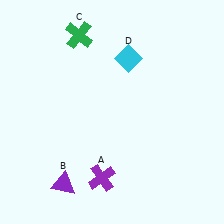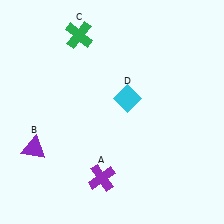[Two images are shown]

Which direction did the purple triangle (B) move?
The purple triangle (B) moved up.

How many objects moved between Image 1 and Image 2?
2 objects moved between the two images.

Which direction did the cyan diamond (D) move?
The cyan diamond (D) moved down.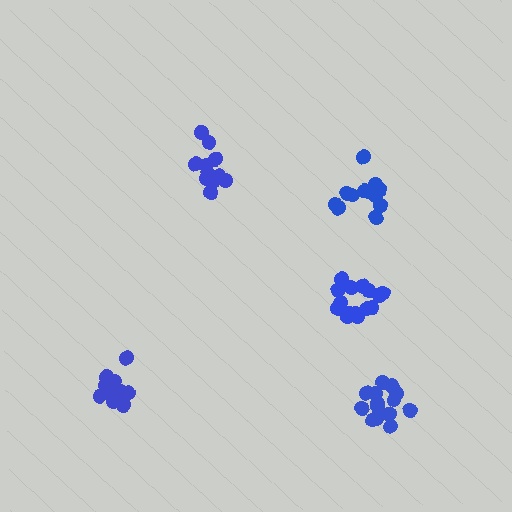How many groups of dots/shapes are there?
There are 5 groups.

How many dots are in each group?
Group 1: 13 dots, Group 2: 12 dots, Group 3: 14 dots, Group 4: 12 dots, Group 5: 15 dots (66 total).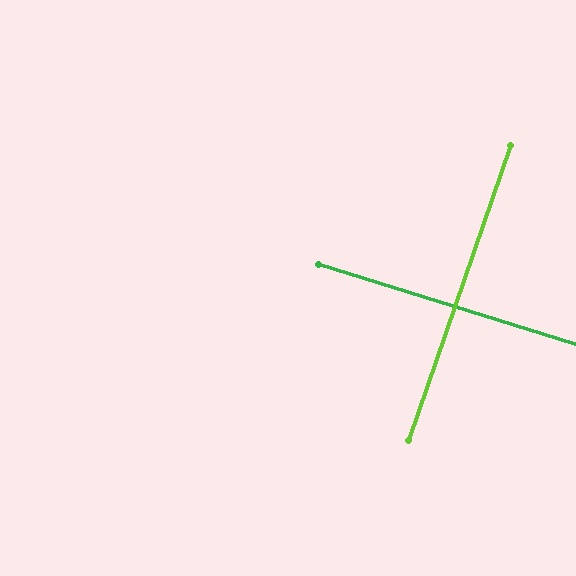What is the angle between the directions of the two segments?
Approximately 88 degrees.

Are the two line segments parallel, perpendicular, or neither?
Perpendicular — they meet at approximately 88°.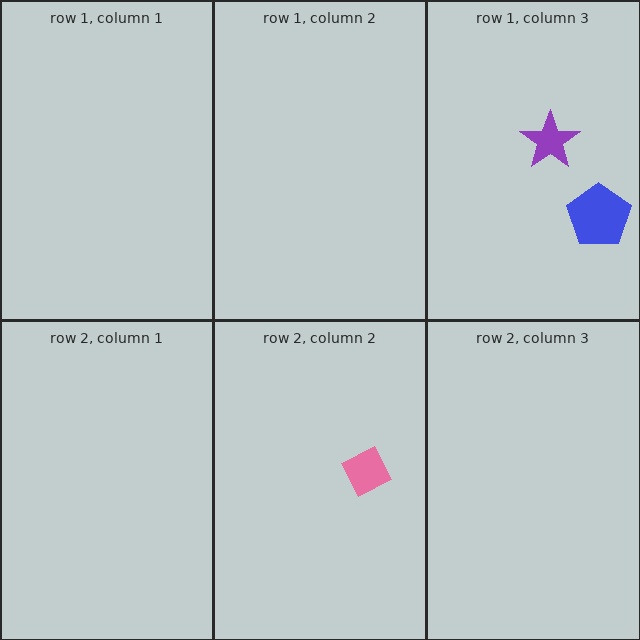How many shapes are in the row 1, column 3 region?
2.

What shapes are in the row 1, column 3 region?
The purple star, the blue pentagon.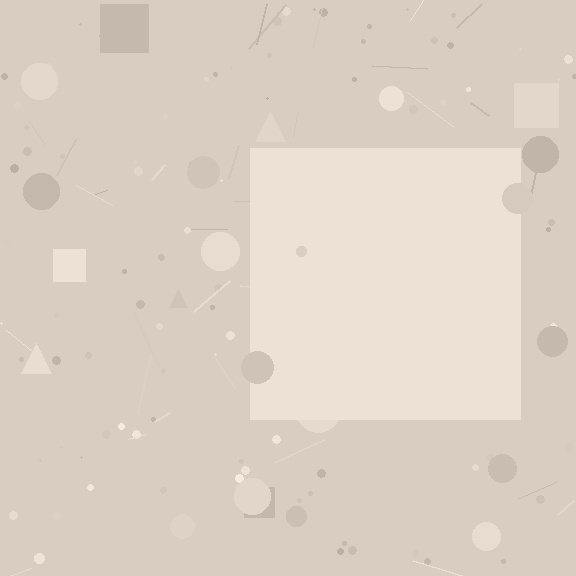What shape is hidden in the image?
A square is hidden in the image.